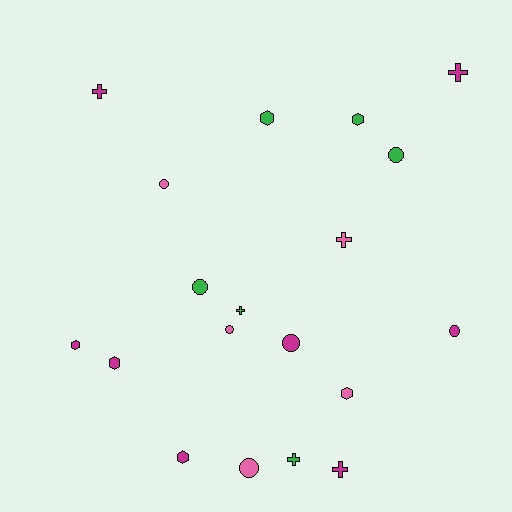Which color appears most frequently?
Magenta, with 8 objects.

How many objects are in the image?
There are 19 objects.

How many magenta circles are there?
There are 2 magenta circles.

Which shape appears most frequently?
Circle, with 7 objects.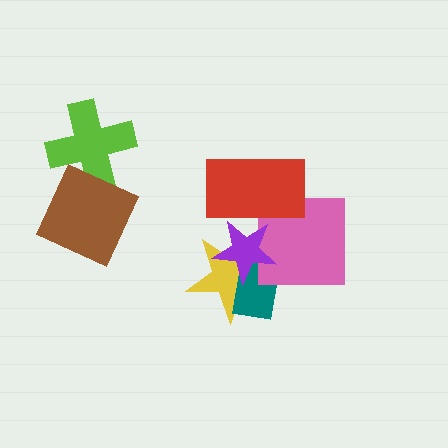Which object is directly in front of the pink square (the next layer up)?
The red rectangle is directly in front of the pink square.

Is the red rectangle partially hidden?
Yes, it is partially covered by another shape.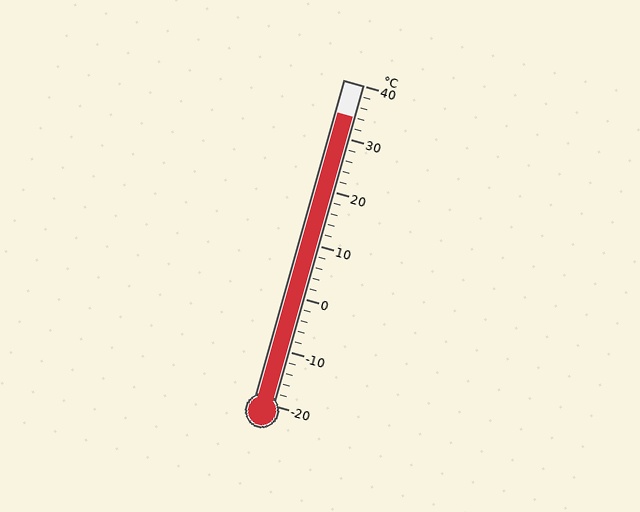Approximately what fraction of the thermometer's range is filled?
The thermometer is filled to approximately 90% of its range.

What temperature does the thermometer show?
The thermometer shows approximately 34°C.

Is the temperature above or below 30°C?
The temperature is above 30°C.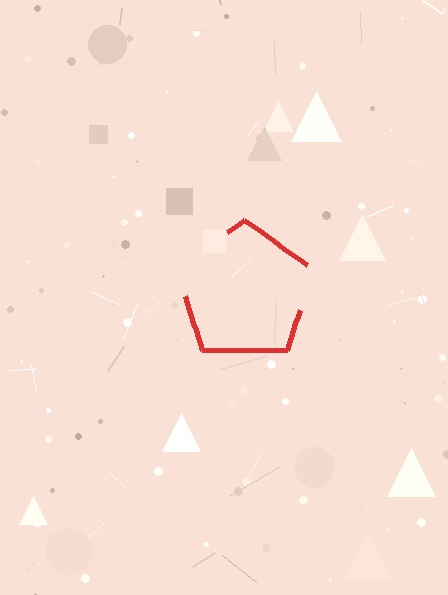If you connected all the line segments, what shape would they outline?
They would outline a pentagon.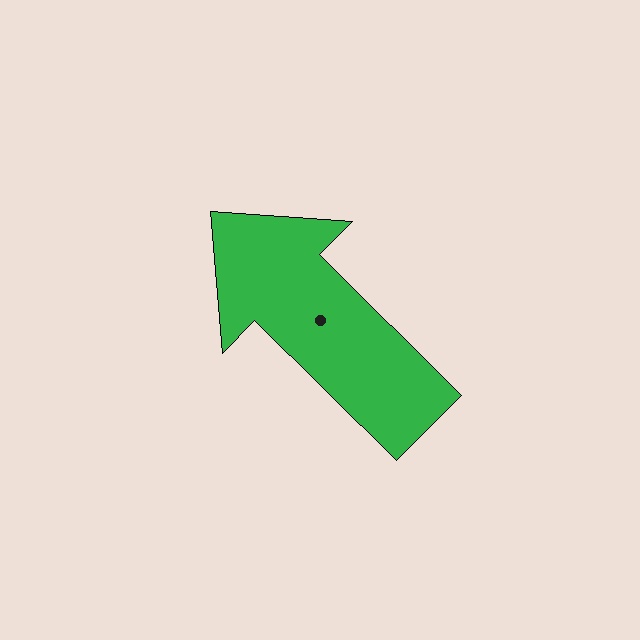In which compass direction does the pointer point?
Northwest.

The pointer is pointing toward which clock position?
Roughly 10 o'clock.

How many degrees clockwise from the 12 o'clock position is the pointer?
Approximately 315 degrees.